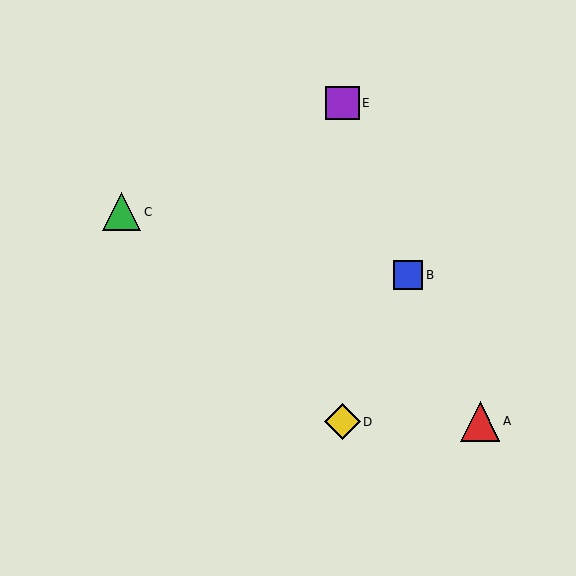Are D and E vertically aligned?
Yes, both are at x≈342.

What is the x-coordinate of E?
Object E is at x≈342.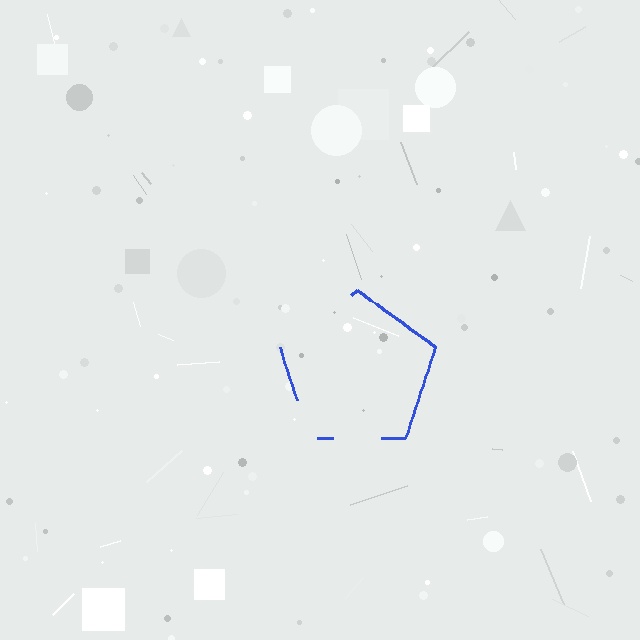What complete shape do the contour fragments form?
The contour fragments form a pentagon.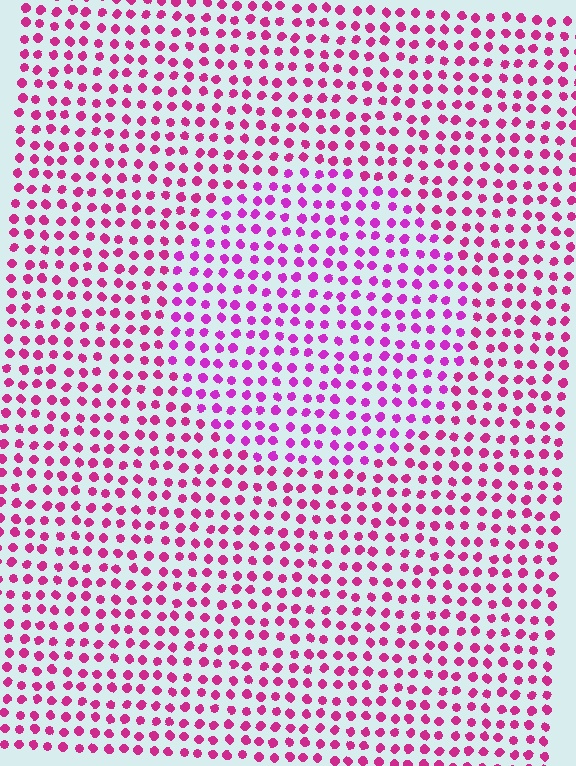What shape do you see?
I see a circle.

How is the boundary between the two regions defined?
The boundary is defined purely by a slight shift in hue (about 22 degrees). Spacing, size, and orientation are identical on both sides.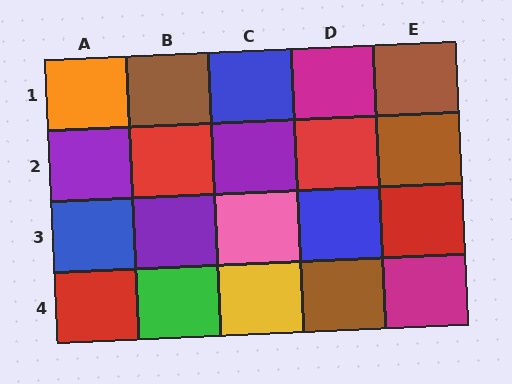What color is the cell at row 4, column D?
Brown.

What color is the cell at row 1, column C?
Blue.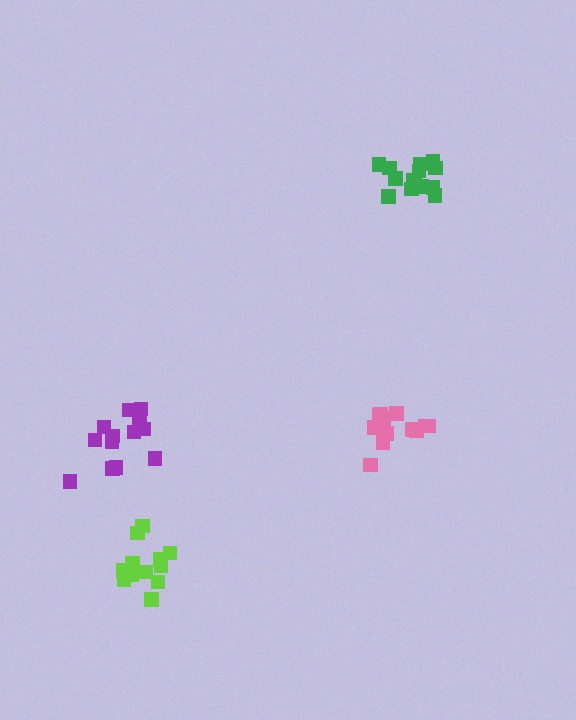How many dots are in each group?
Group 1: 13 dots, Group 2: 12 dots, Group 3: 13 dots, Group 4: 14 dots (52 total).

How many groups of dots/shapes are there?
There are 4 groups.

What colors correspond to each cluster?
The clusters are colored: purple, lime, pink, green.